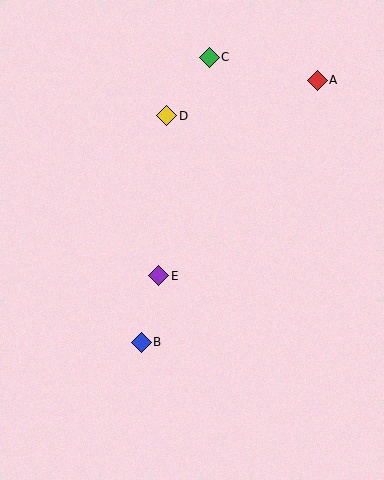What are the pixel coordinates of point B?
Point B is at (141, 342).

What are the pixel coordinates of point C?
Point C is at (209, 57).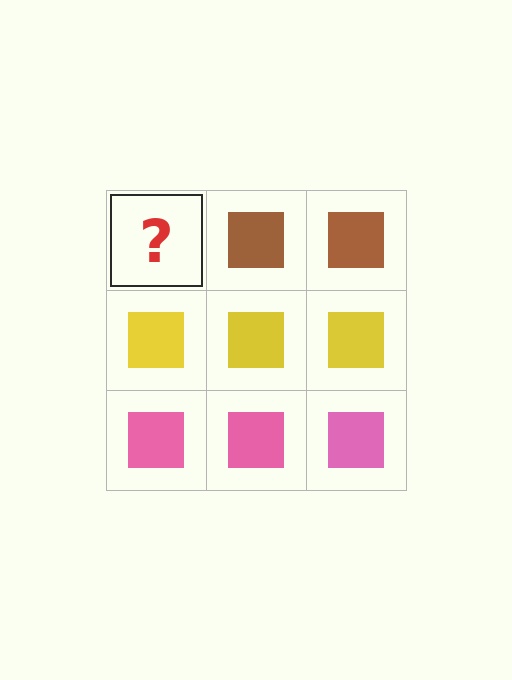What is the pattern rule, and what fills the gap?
The rule is that each row has a consistent color. The gap should be filled with a brown square.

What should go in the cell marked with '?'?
The missing cell should contain a brown square.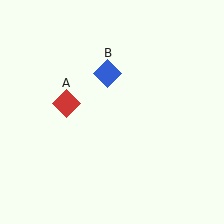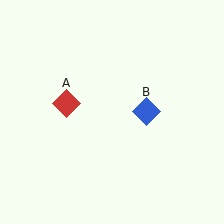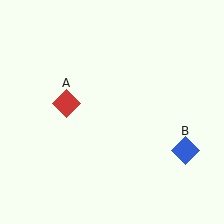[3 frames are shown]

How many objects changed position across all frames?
1 object changed position: blue diamond (object B).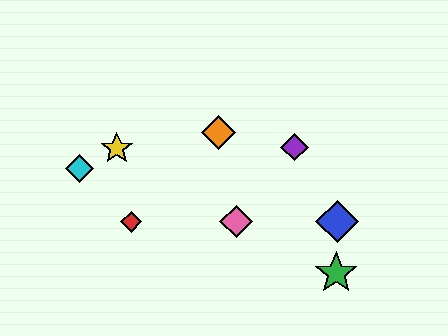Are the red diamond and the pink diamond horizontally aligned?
Yes, both are at y≈222.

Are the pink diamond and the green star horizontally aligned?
No, the pink diamond is at y≈222 and the green star is at y≈273.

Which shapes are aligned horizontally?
The red diamond, the blue diamond, the pink diamond are aligned horizontally.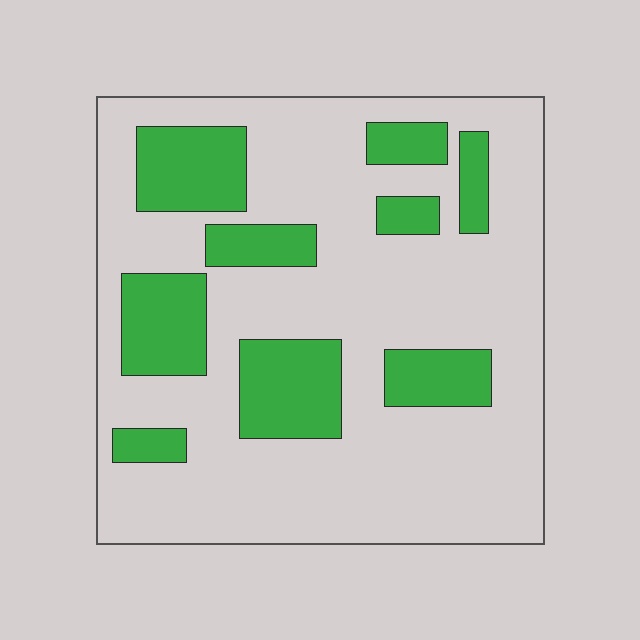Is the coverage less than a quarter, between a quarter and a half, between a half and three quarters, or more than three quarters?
Between a quarter and a half.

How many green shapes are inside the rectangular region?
9.